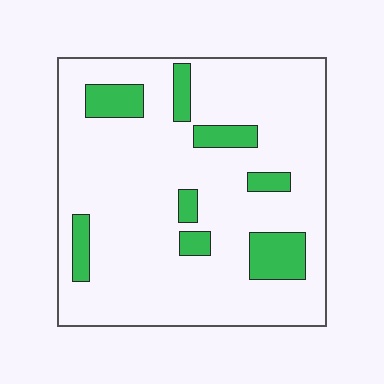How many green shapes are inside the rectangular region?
8.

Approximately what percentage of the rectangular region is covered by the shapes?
Approximately 15%.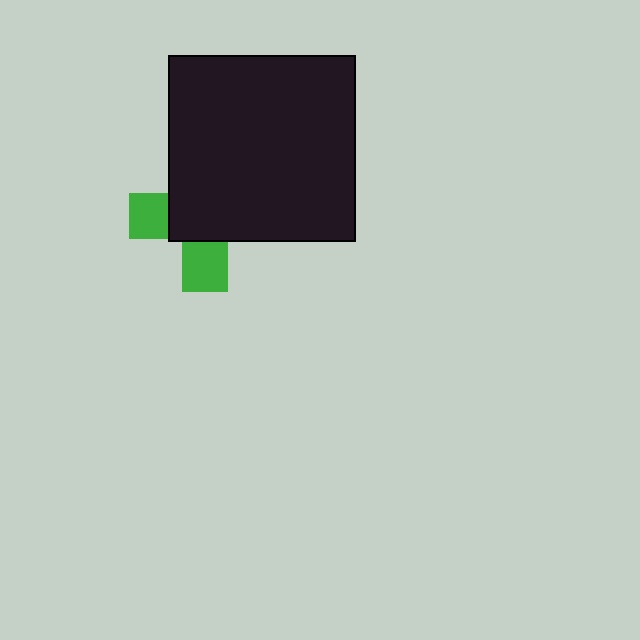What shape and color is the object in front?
The object in front is a black square.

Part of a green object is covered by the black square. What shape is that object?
It is a cross.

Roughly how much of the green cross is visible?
A small part of it is visible (roughly 34%).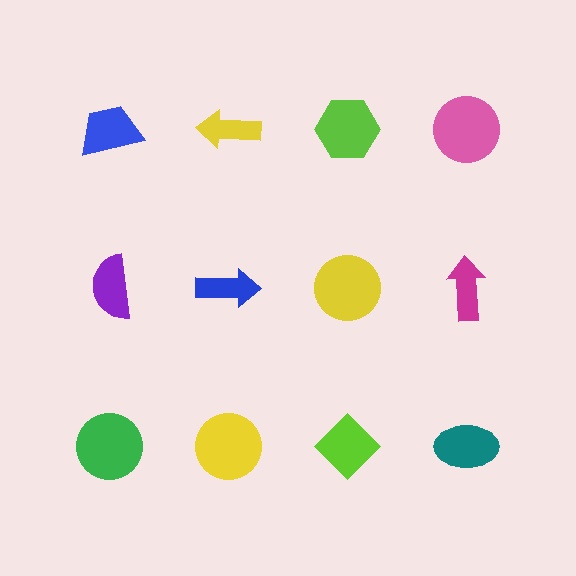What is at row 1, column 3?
A lime hexagon.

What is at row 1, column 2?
A yellow arrow.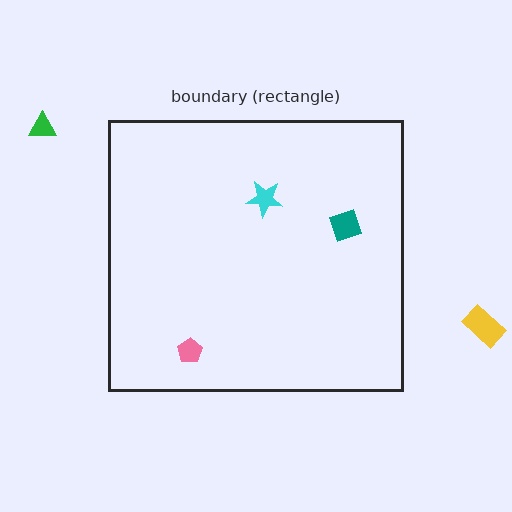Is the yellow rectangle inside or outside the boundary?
Outside.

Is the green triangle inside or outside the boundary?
Outside.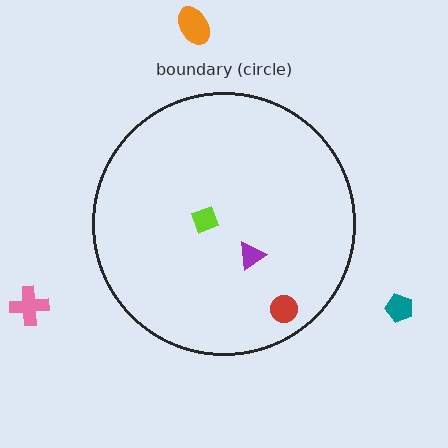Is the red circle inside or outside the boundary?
Inside.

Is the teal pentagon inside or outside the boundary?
Outside.